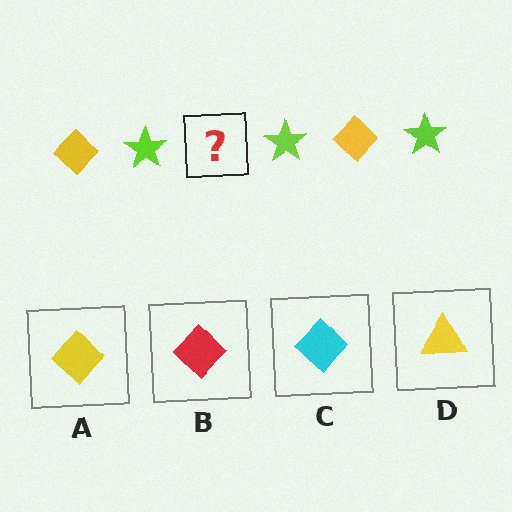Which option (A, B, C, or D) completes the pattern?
A.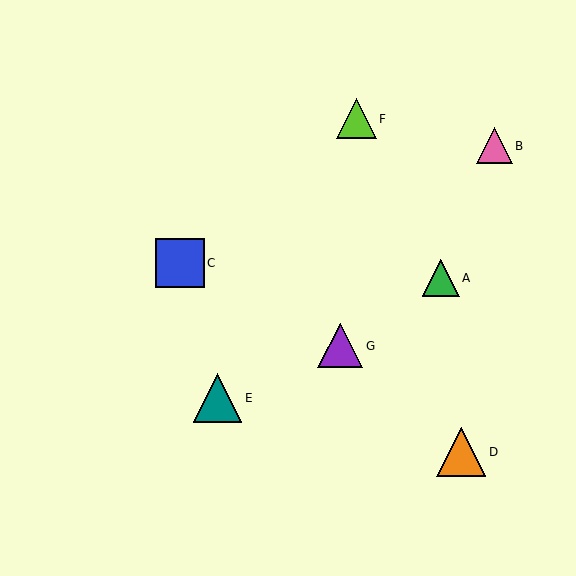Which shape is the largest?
The orange triangle (labeled D) is the largest.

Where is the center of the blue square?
The center of the blue square is at (180, 263).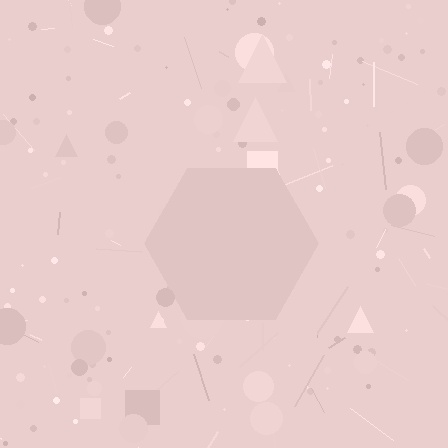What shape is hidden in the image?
A hexagon is hidden in the image.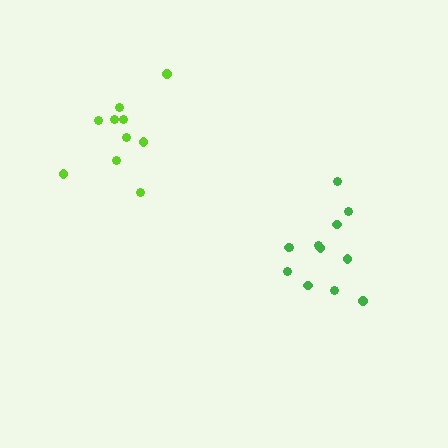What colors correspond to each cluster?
The clusters are colored: green, lime.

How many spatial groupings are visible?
There are 2 spatial groupings.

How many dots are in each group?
Group 1: 12 dots, Group 2: 10 dots (22 total).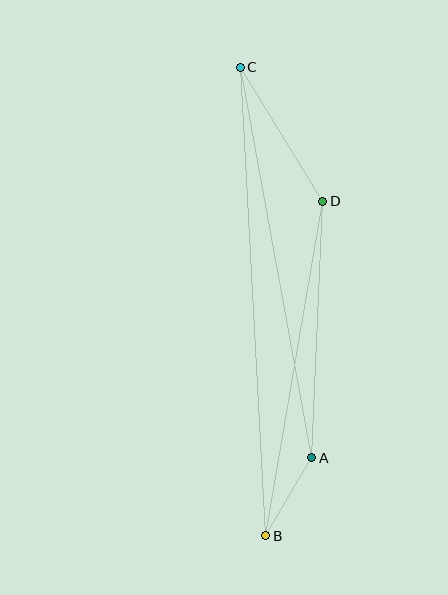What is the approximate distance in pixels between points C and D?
The distance between C and D is approximately 157 pixels.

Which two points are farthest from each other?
Points B and C are farthest from each other.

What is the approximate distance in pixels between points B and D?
The distance between B and D is approximately 339 pixels.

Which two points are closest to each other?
Points A and B are closest to each other.